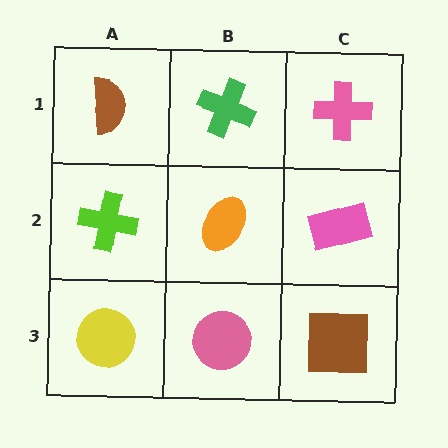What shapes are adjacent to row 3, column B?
An orange ellipse (row 2, column B), a yellow circle (row 3, column A), a brown square (row 3, column C).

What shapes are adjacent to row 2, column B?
A green cross (row 1, column B), a pink circle (row 3, column B), a lime cross (row 2, column A), a pink rectangle (row 2, column C).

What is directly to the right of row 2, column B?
A pink rectangle.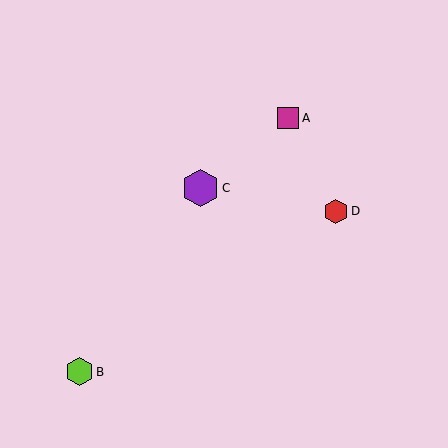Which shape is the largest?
The purple hexagon (labeled C) is the largest.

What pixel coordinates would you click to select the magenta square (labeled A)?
Click at (288, 118) to select the magenta square A.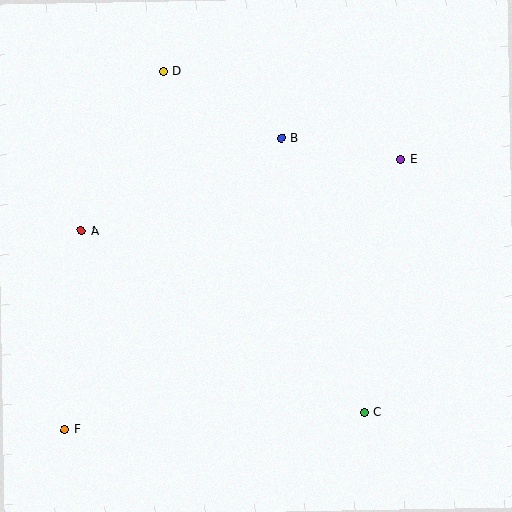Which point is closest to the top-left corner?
Point D is closest to the top-left corner.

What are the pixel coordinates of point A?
Point A is at (81, 231).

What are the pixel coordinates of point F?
Point F is at (65, 429).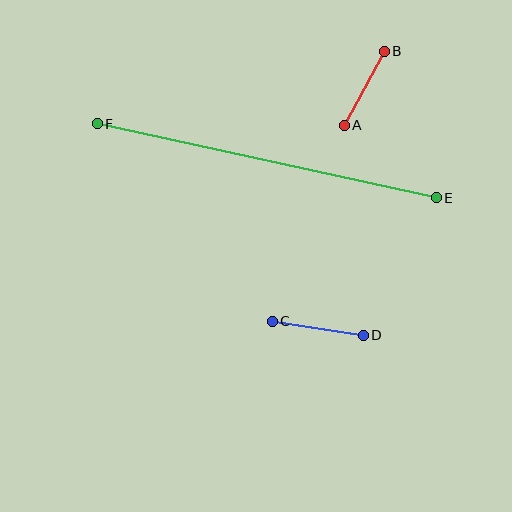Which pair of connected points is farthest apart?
Points E and F are farthest apart.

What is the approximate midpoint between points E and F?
The midpoint is at approximately (267, 161) pixels.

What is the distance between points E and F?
The distance is approximately 347 pixels.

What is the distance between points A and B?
The distance is approximately 84 pixels.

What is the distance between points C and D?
The distance is approximately 92 pixels.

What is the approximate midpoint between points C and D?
The midpoint is at approximately (318, 328) pixels.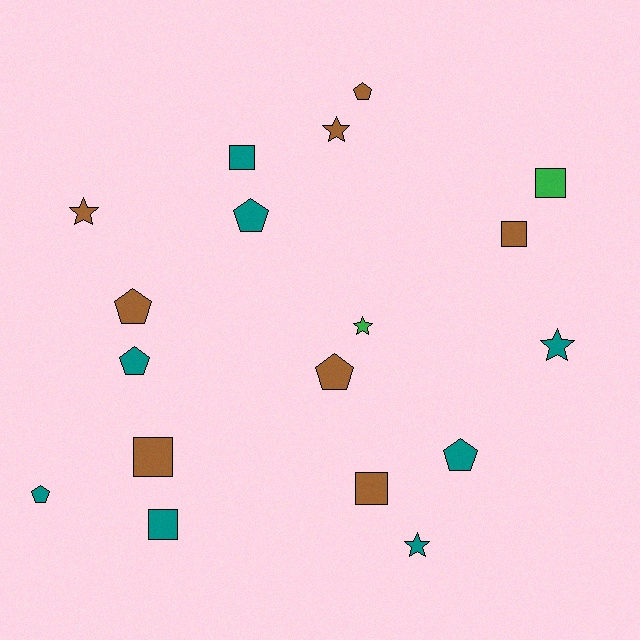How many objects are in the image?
There are 18 objects.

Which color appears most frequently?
Teal, with 8 objects.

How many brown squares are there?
There are 3 brown squares.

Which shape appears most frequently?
Pentagon, with 7 objects.